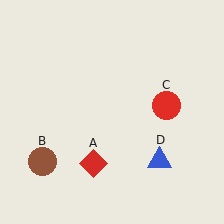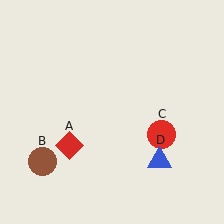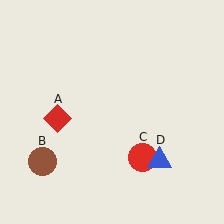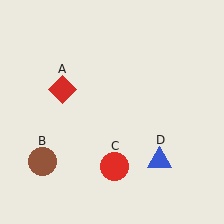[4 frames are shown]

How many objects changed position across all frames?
2 objects changed position: red diamond (object A), red circle (object C).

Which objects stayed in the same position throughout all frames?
Brown circle (object B) and blue triangle (object D) remained stationary.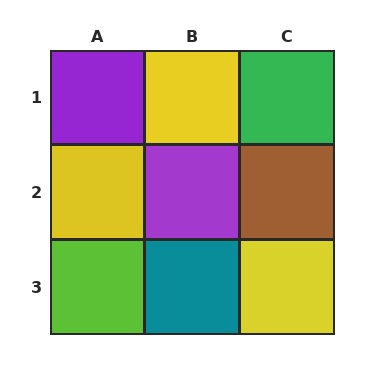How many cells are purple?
2 cells are purple.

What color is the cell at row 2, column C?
Brown.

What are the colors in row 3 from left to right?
Lime, teal, yellow.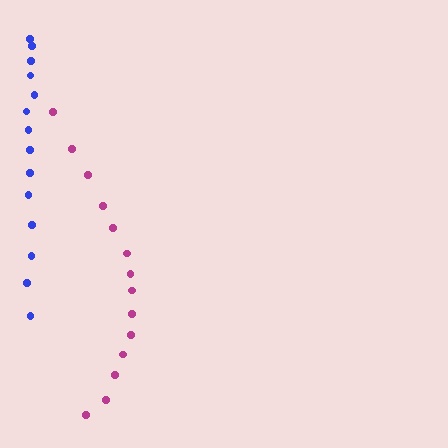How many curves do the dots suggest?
There are 2 distinct paths.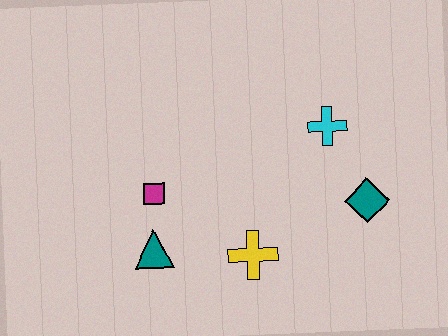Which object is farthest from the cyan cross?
The teal triangle is farthest from the cyan cross.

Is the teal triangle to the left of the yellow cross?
Yes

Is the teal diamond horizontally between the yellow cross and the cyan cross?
No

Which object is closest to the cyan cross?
The teal diamond is closest to the cyan cross.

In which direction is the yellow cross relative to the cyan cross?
The yellow cross is below the cyan cross.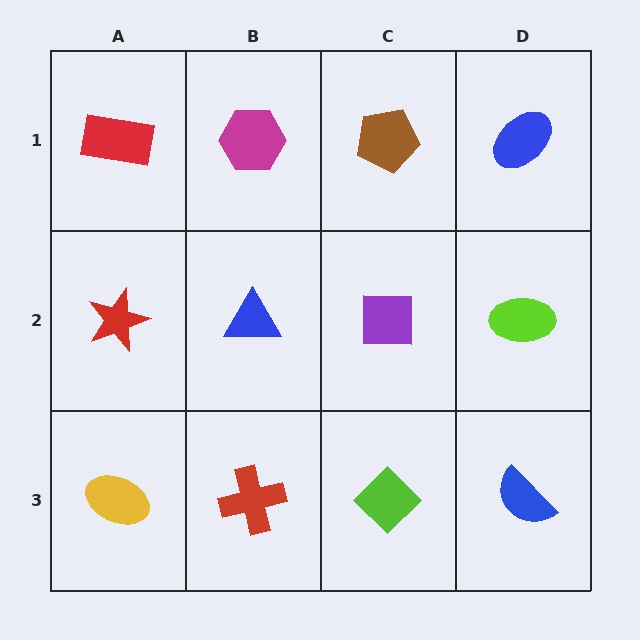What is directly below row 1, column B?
A blue triangle.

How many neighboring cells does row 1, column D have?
2.